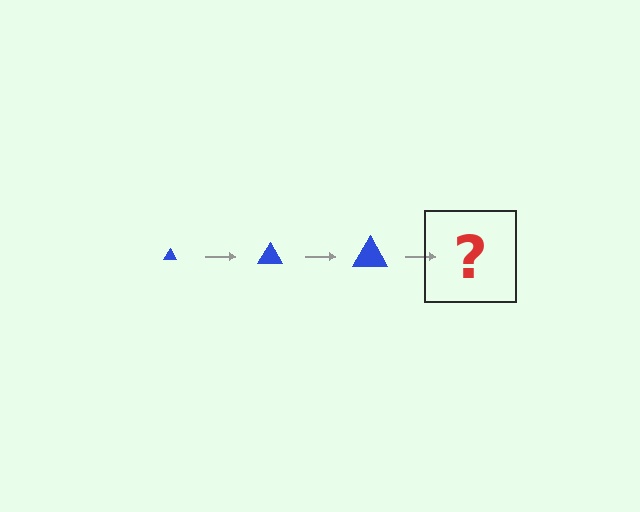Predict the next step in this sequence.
The next step is a blue triangle, larger than the previous one.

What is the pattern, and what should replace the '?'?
The pattern is that the triangle gets progressively larger each step. The '?' should be a blue triangle, larger than the previous one.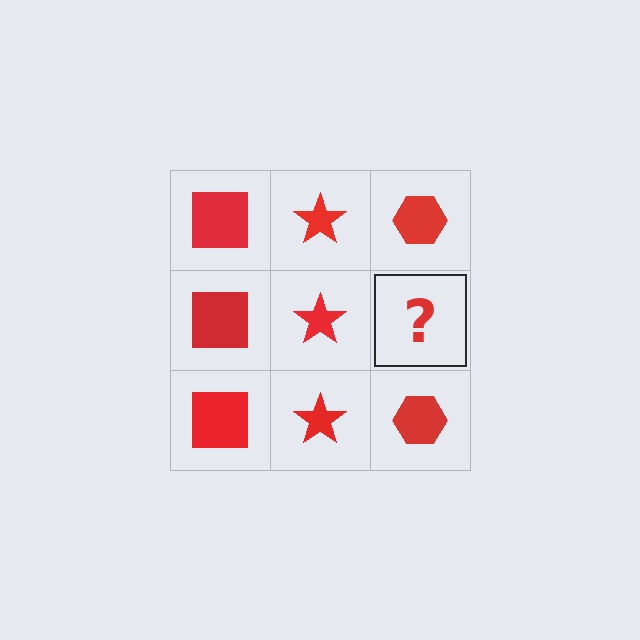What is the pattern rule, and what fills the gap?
The rule is that each column has a consistent shape. The gap should be filled with a red hexagon.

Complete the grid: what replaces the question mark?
The question mark should be replaced with a red hexagon.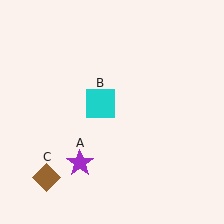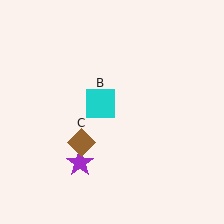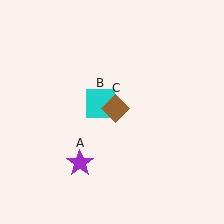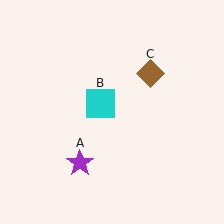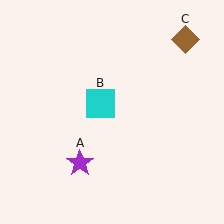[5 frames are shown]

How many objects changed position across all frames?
1 object changed position: brown diamond (object C).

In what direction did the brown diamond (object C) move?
The brown diamond (object C) moved up and to the right.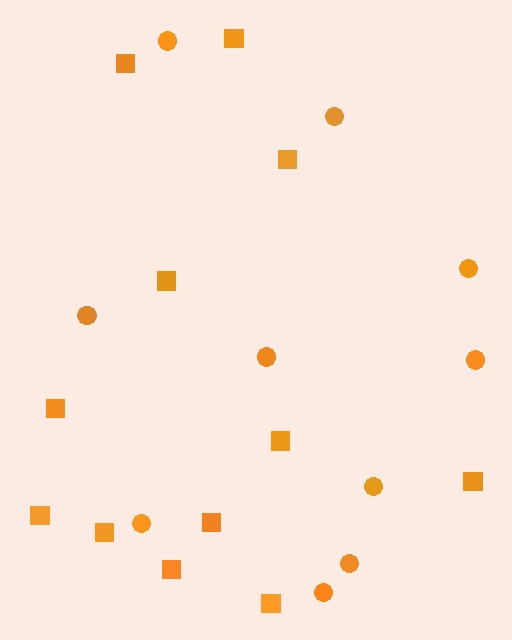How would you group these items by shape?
There are 2 groups: one group of squares (12) and one group of circles (10).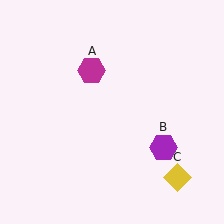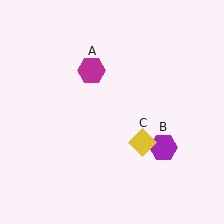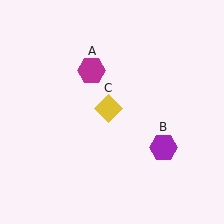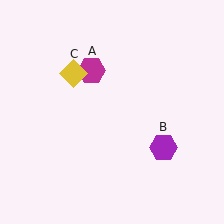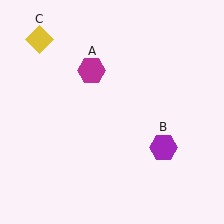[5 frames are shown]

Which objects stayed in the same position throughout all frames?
Magenta hexagon (object A) and purple hexagon (object B) remained stationary.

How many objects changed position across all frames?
1 object changed position: yellow diamond (object C).